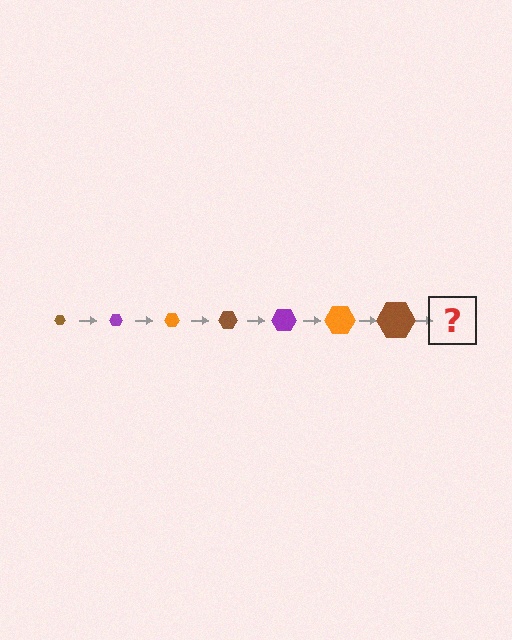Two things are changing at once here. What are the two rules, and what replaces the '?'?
The two rules are that the hexagon grows larger each step and the color cycles through brown, purple, and orange. The '?' should be a purple hexagon, larger than the previous one.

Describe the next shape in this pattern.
It should be a purple hexagon, larger than the previous one.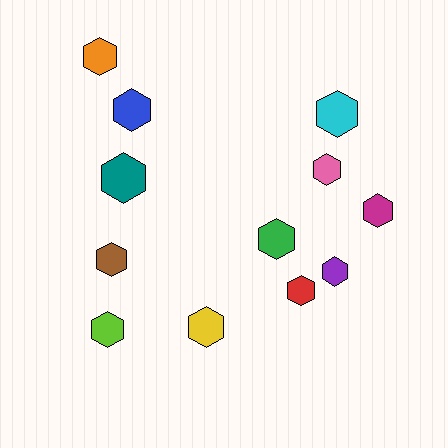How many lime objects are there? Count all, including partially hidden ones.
There is 1 lime object.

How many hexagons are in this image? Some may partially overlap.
There are 12 hexagons.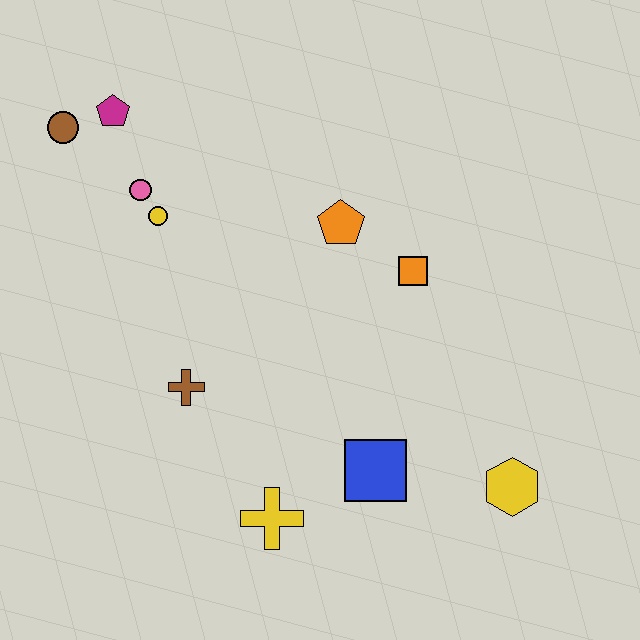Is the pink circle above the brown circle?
No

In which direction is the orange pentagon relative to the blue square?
The orange pentagon is above the blue square.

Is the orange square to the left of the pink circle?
No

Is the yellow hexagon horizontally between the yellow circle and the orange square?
No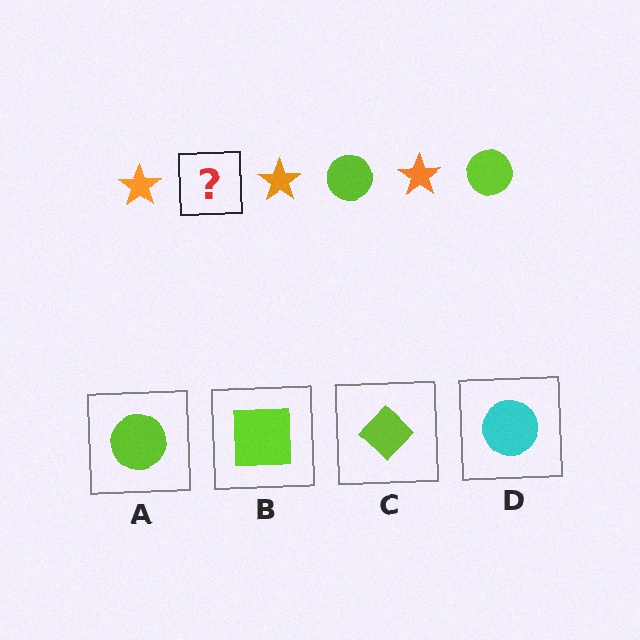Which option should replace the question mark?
Option A.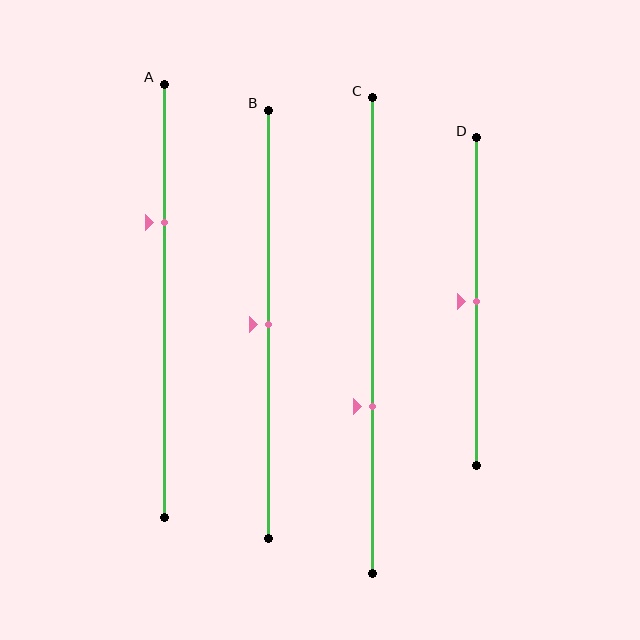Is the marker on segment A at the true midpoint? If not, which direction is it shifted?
No, the marker on segment A is shifted upward by about 18% of the segment length.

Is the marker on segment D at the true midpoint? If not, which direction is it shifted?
Yes, the marker on segment D is at the true midpoint.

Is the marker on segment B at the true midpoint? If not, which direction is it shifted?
Yes, the marker on segment B is at the true midpoint.